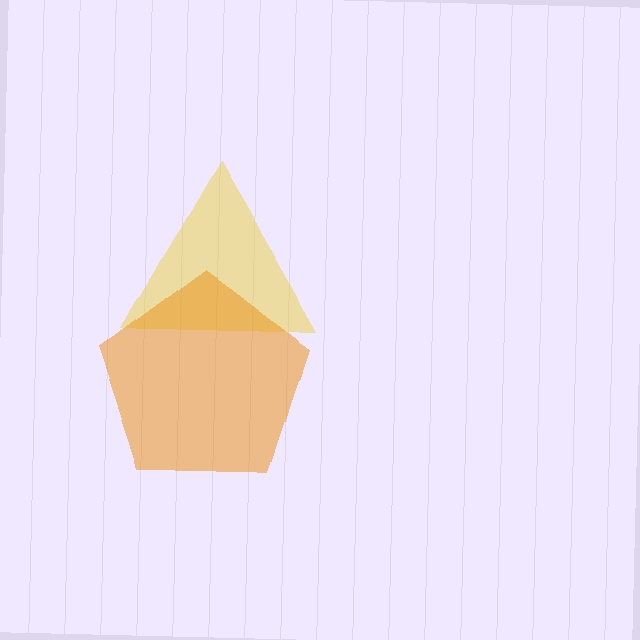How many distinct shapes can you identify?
There are 2 distinct shapes: a yellow triangle, an orange pentagon.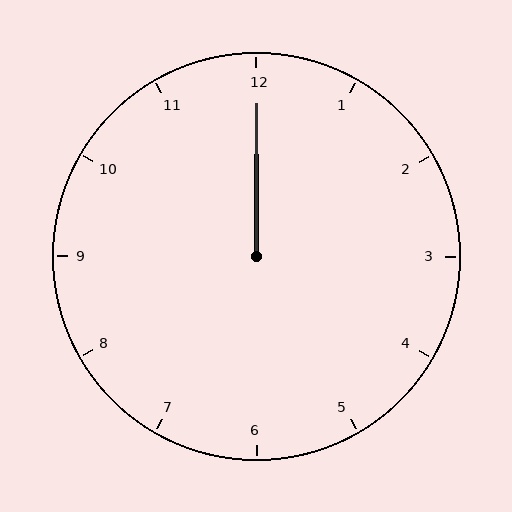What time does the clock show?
12:00.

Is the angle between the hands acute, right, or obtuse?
It is acute.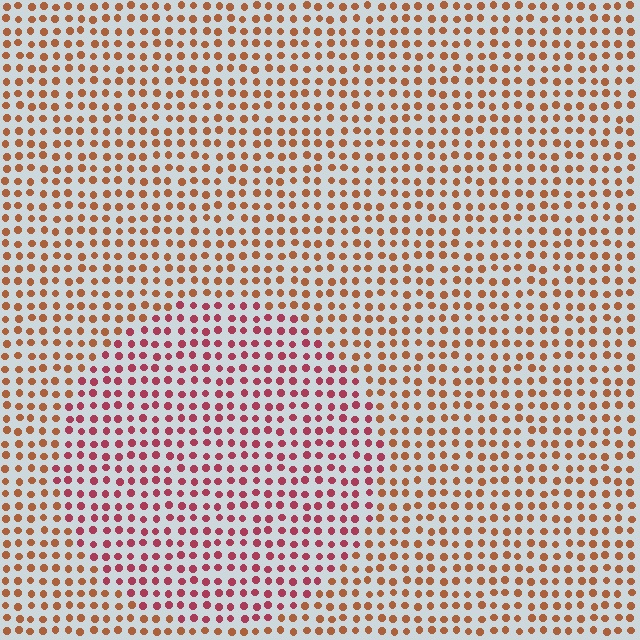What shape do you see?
I see a circle.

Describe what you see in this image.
The image is filled with small brown elements in a uniform arrangement. A circle-shaped region is visible where the elements are tinted to a slightly different hue, forming a subtle color boundary.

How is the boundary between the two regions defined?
The boundary is defined purely by a slight shift in hue (about 37 degrees). Spacing, size, and orientation are identical on both sides.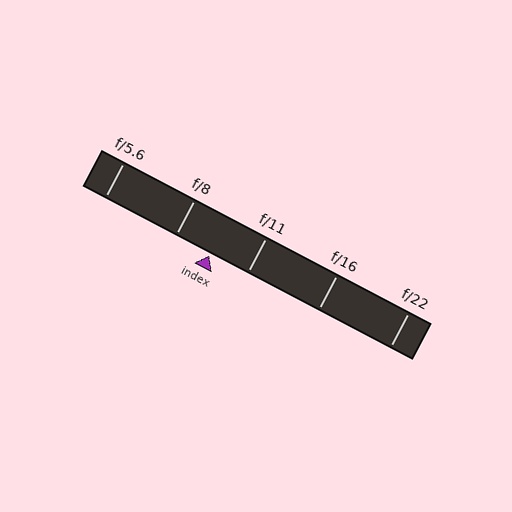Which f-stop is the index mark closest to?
The index mark is closest to f/8.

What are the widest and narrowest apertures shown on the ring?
The widest aperture shown is f/5.6 and the narrowest is f/22.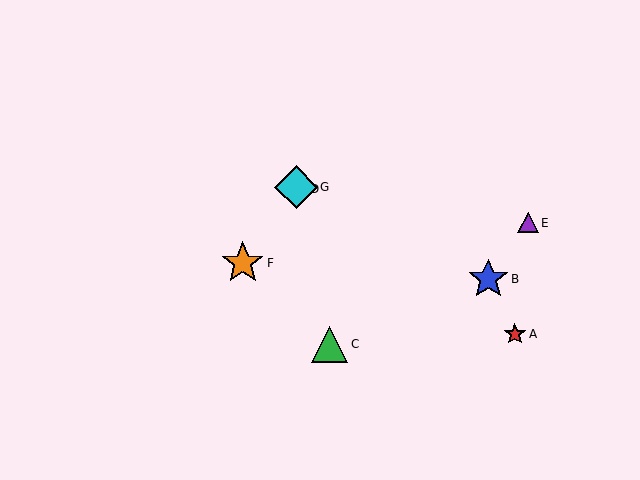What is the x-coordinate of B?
Object B is at x≈488.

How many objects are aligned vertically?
2 objects (D, G) are aligned vertically.